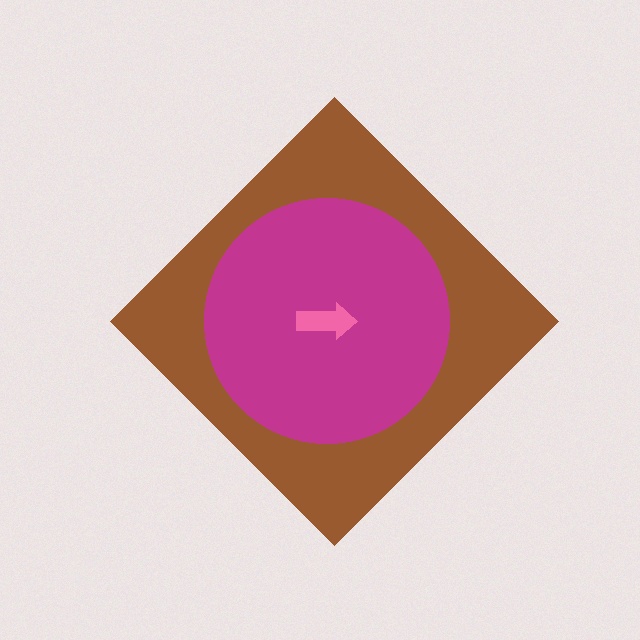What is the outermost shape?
The brown diamond.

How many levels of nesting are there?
3.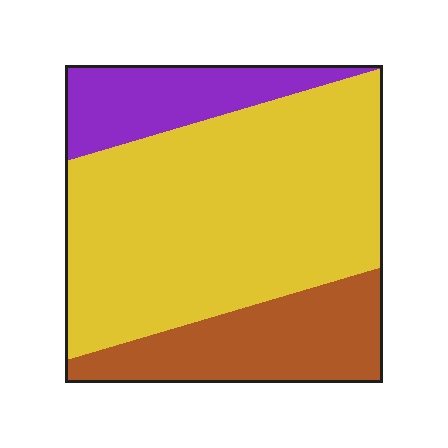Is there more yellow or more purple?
Yellow.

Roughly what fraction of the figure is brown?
Brown covers roughly 20% of the figure.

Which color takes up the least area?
Purple, at roughly 15%.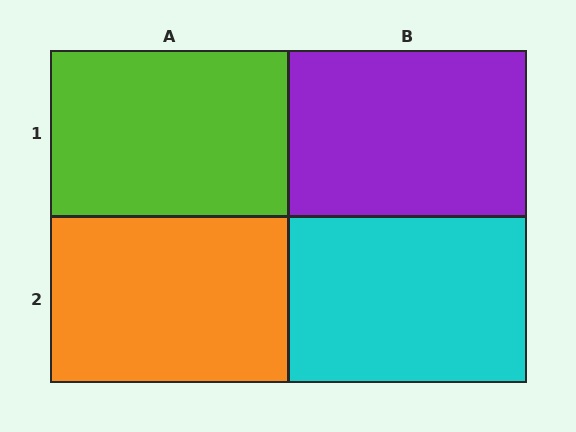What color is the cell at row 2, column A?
Orange.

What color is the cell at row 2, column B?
Cyan.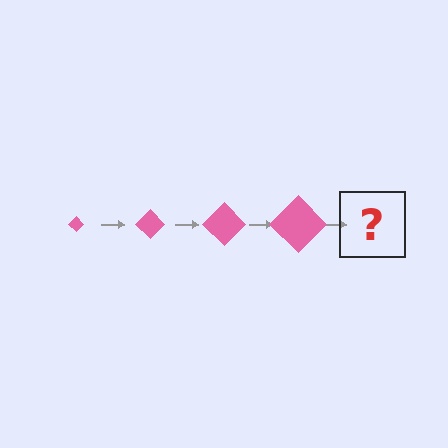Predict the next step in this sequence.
The next step is a pink diamond, larger than the previous one.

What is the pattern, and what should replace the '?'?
The pattern is that the diamond gets progressively larger each step. The '?' should be a pink diamond, larger than the previous one.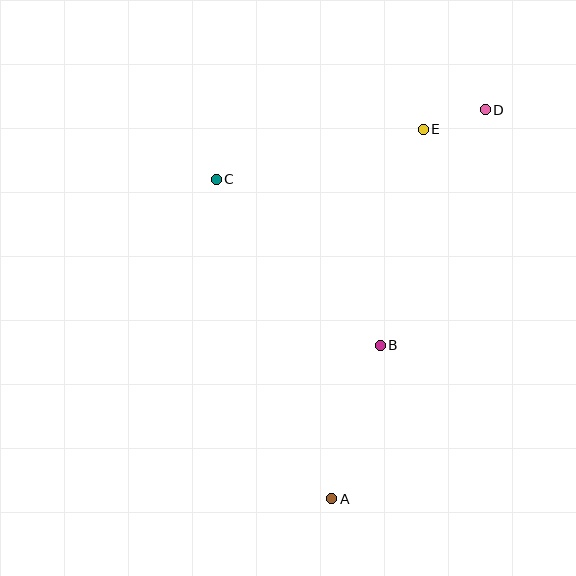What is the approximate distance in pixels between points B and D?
The distance between B and D is approximately 258 pixels.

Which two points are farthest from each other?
Points A and D are farthest from each other.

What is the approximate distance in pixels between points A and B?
The distance between A and B is approximately 161 pixels.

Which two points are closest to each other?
Points D and E are closest to each other.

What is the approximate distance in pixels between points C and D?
The distance between C and D is approximately 278 pixels.